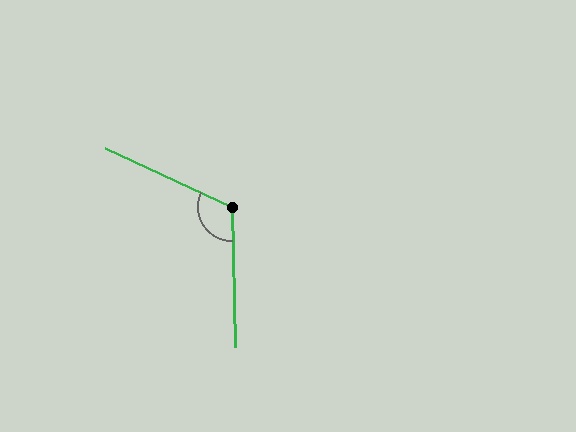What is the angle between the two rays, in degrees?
Approximately 116 degrees.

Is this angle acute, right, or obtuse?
It is obtuse.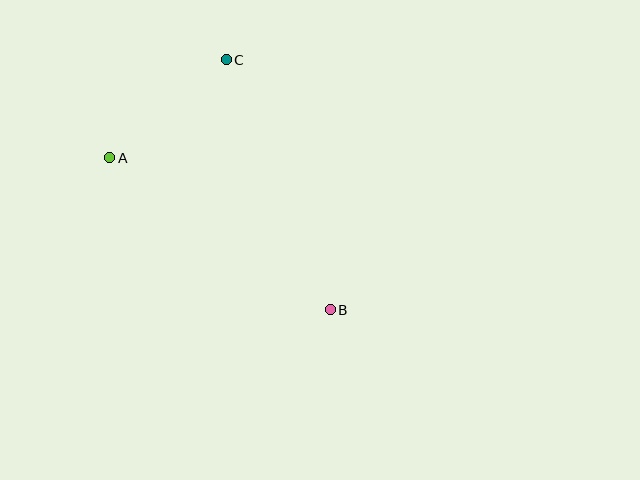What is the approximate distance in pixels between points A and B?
The distance between A and B is approximately 268 pixels.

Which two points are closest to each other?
Points A and C are closest to each other.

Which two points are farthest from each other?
Points B and C are farthest from each other.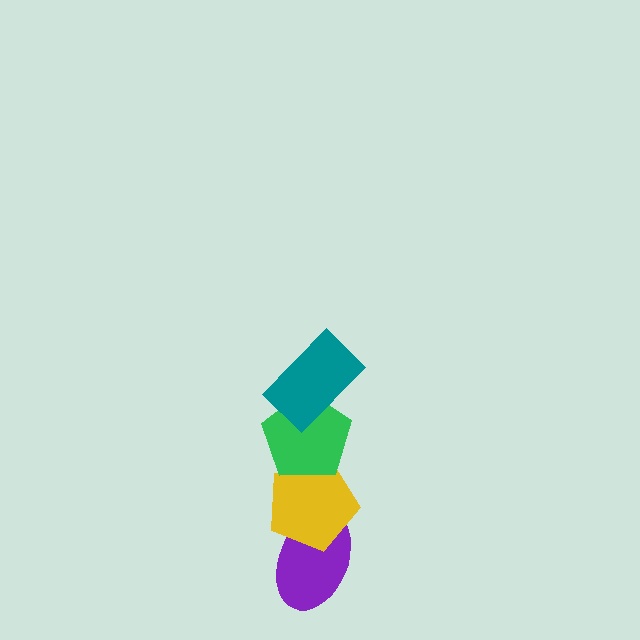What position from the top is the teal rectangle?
The teal rectangle is 1st from the top.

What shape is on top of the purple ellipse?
The yellow pentagon is on top of the purple ellipse.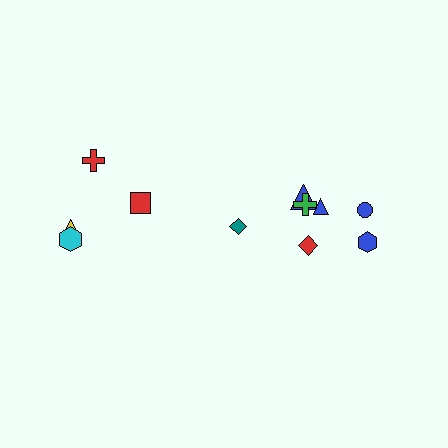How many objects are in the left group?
There are 4 objects.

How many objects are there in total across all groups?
There are 11 objects.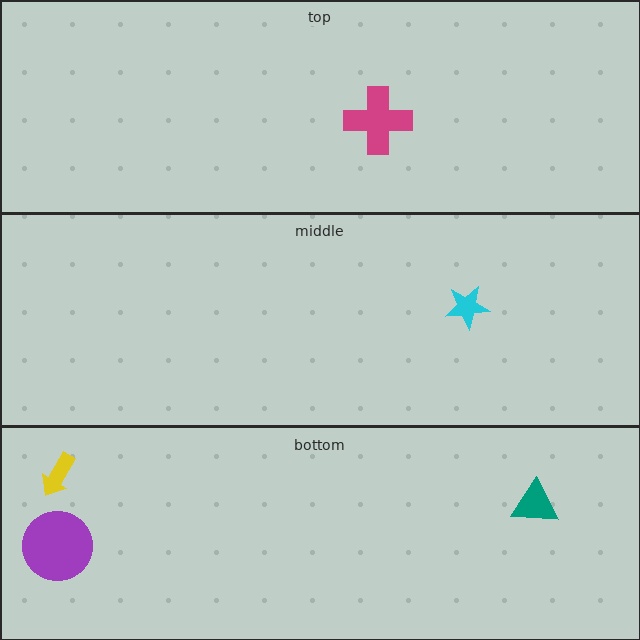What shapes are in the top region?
The magenta cross.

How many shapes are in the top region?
1.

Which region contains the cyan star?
The middle region.